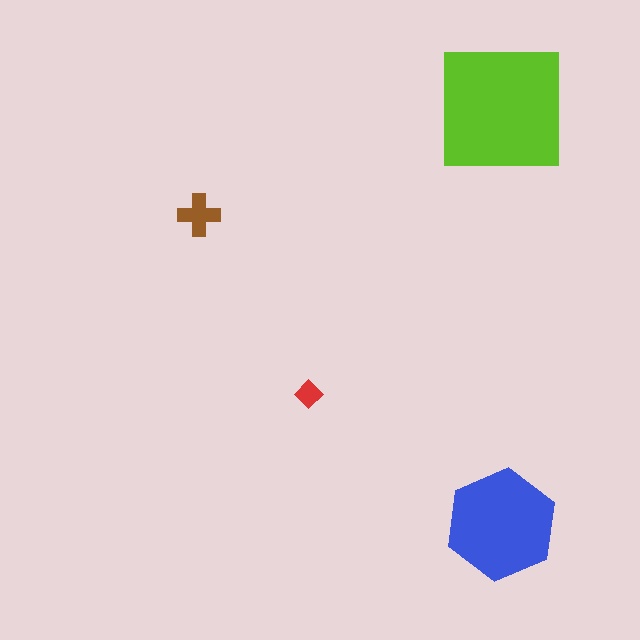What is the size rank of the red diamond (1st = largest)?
4th.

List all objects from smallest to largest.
The red diamond, the brown cross, the blue hexagon, the lime square.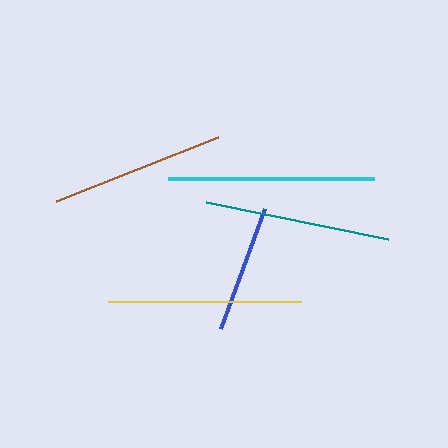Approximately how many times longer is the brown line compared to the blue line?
The brown line is approximately 1.4 times the length of the blue line.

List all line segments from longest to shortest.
From longest to shortest: cyan, yellow, teal, brown, blue.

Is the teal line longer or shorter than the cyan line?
The cyan line is longer than the teal line.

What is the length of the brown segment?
The brown segment is approximately 174 pixels long.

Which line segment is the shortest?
The blue line is the shortest at approximately 127 pixels.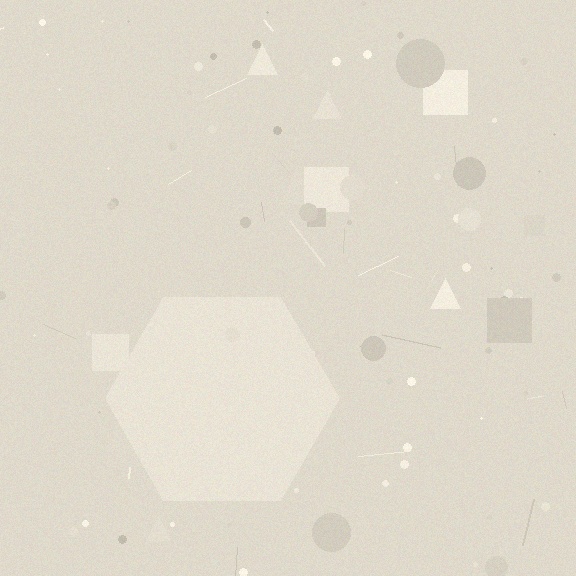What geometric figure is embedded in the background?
A hexagon is embedded in the background.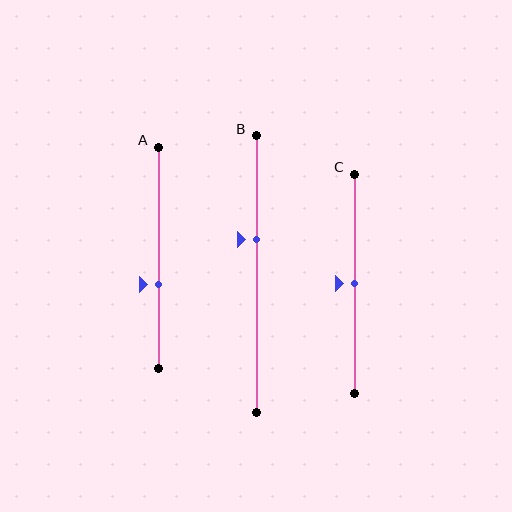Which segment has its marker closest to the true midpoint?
Segment C has its marker closest to the true midpoint.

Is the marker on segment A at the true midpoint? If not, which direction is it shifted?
No, the marker on segment A is shifted downward by about 12% of the segment length.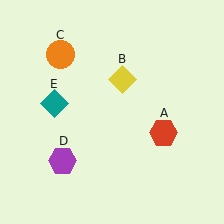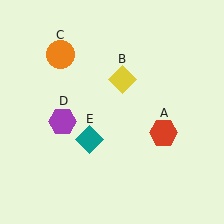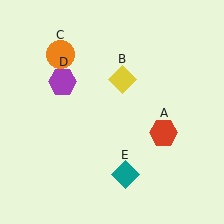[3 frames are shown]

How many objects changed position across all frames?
2 objects changed position: purple hexagon (object D), teal diamond (object E).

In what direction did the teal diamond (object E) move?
The teal diamond (object E) moved down and to the right.